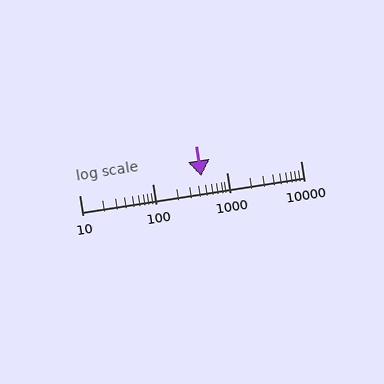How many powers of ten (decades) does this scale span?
The scale spans 3 decades, from 10 to 10000.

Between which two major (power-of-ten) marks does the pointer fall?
The pointer is between 100 and 1000.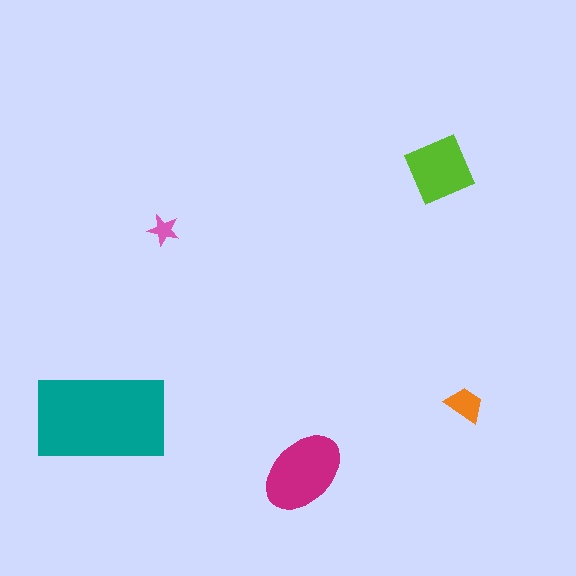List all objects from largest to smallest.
The teal rectangle, the magenta ellipse, the lime diamond, the orange trapezoid, the pink star.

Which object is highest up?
The lime diamond is topmost.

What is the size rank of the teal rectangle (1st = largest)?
1st.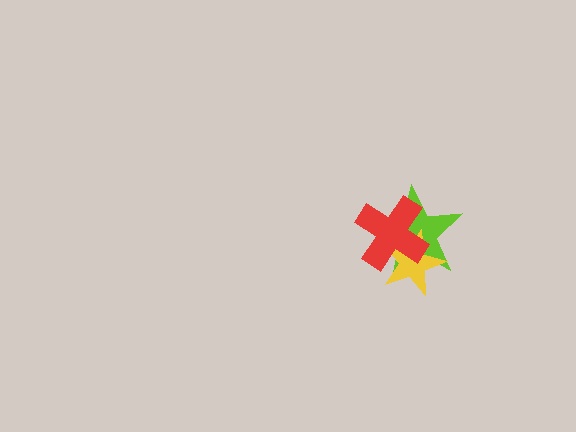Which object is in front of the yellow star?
The red cross is in front of the yellow star.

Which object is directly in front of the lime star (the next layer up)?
The yellow star is directly in front of the lime star.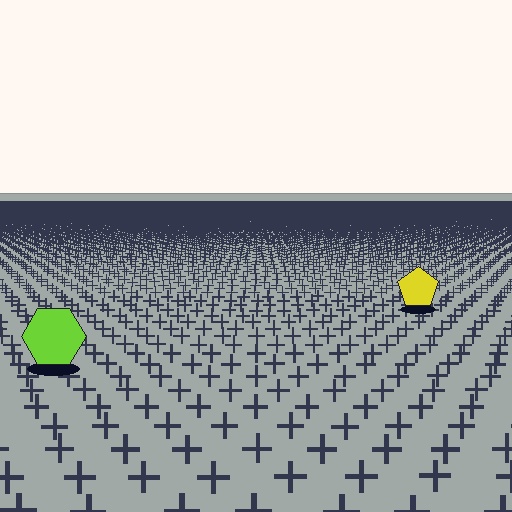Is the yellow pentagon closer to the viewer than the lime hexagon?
No. The lime hexagon is closer — you can tell from the texture gradient: the ground texture is coarser near it.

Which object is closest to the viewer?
The lime hexagon is closest. The texture marks near it are larger and more spread out.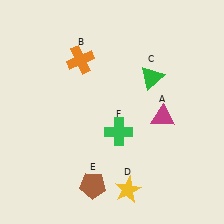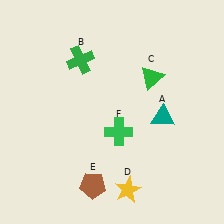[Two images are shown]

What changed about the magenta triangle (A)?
In Image 1, A is magenta. In Image 2, it changed to teal.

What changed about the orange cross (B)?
In Image 1, B is orange. In Image 2, it changed to green.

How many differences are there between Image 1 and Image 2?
There are 2 differences between the two images.